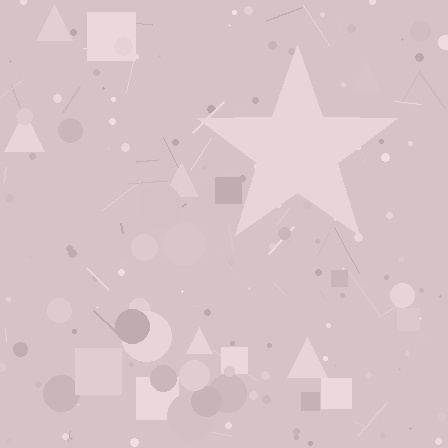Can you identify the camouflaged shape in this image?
The camouflaged shape is a star.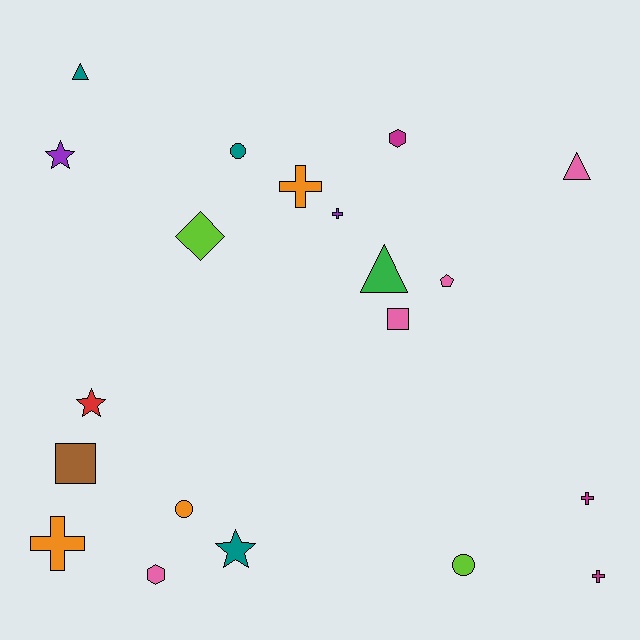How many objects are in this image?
There are 20 objects.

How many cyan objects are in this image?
There are no cyan objects.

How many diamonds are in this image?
There is 1 diamond.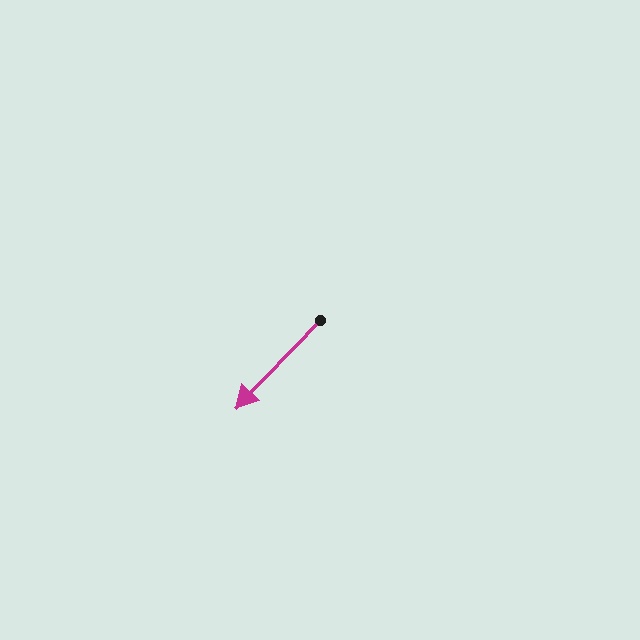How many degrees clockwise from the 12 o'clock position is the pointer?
Approximately 224 degrees.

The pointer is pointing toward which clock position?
Roughly 7 o'clock.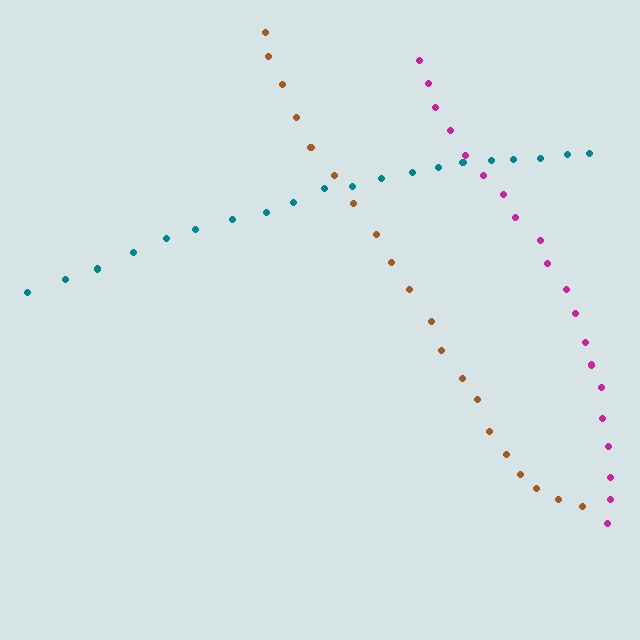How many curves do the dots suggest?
There are 3 distinct paths.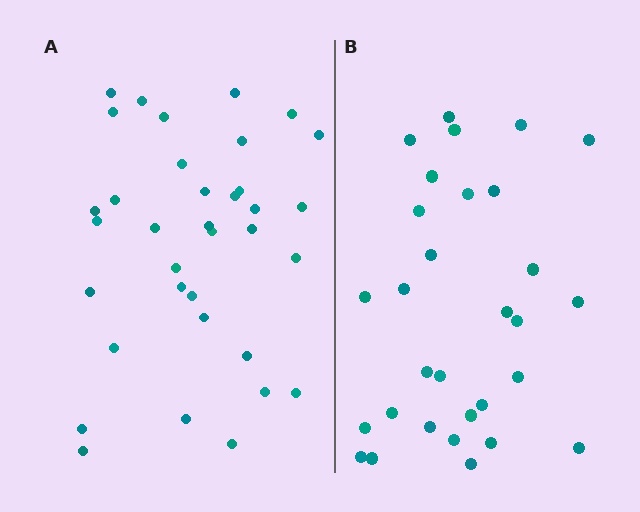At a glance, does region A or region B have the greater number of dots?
Region A (the left region) has more dots.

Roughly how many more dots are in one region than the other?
Region A has about 5 more dots than region B.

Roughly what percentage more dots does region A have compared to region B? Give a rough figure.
About 15% more.